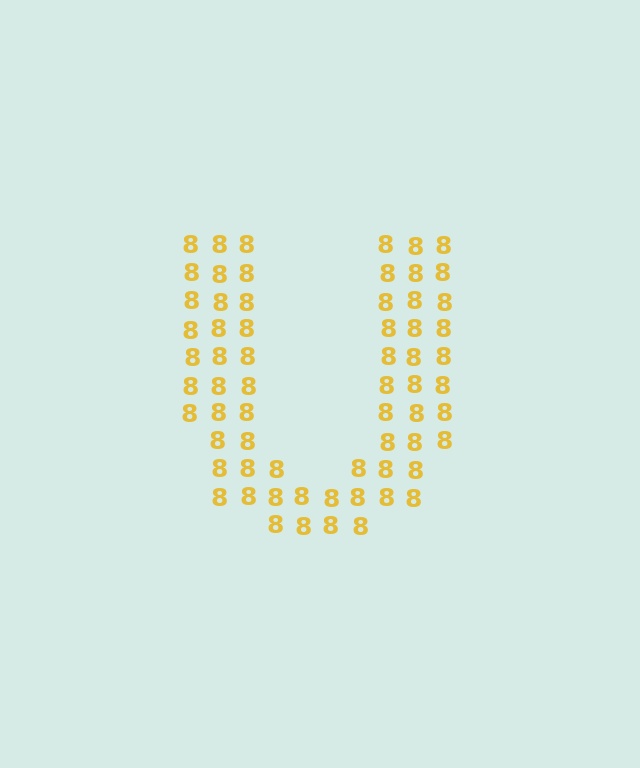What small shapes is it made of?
It is made of small digit 8's.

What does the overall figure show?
The overall figure shows the letter U.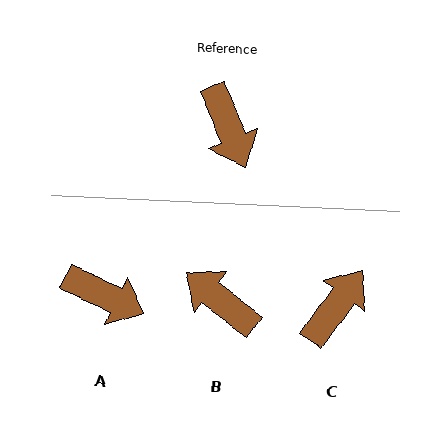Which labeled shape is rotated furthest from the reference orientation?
B, about 151 degrees away.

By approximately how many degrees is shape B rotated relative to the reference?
Approximately 151 degrees clockwise.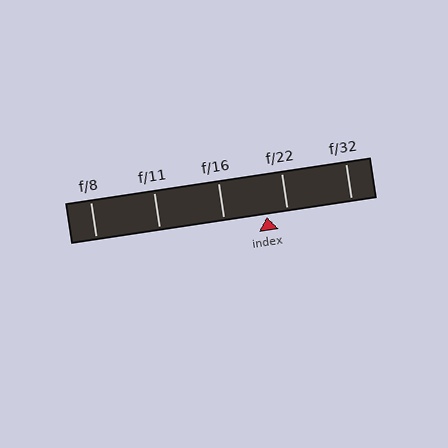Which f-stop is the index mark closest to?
The index mark is closest to f/22.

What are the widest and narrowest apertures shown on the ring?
The widest aperture shown is f/8 and the narrowest is f/32.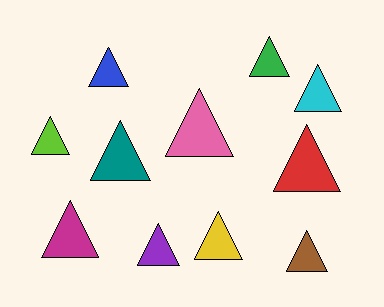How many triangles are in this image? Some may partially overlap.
There are 11 triangles.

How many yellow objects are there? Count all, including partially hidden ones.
There is 1 yellow object.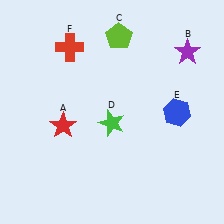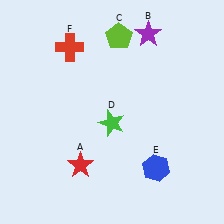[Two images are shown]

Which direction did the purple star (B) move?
The purple star (B) moved left.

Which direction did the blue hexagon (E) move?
The blue hexagon (E) moved down.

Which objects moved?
The objects that moved are: the red star (A), the purple star (B), the blue hexagon (E).